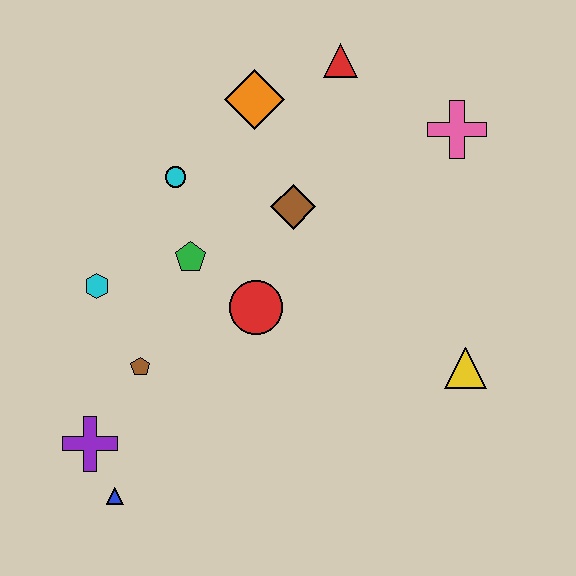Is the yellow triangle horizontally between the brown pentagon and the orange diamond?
No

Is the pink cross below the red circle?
No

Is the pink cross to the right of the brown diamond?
Yes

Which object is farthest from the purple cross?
The pink cross is farthest from the purple cross.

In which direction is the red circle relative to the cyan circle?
The red circle is below the cyan circle.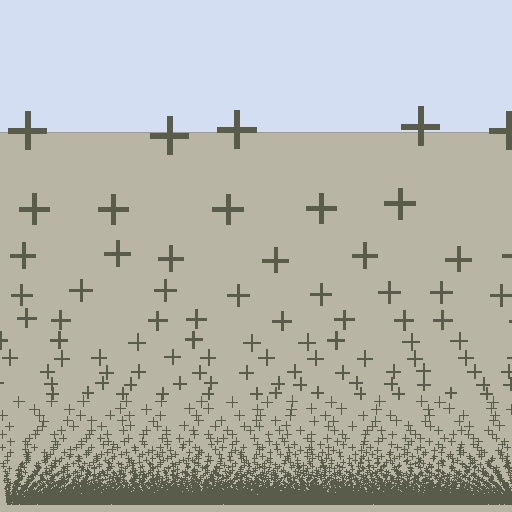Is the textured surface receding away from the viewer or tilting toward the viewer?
The surface appears to tilt toward the viewer. Texture elements get larger and sparser toward the top.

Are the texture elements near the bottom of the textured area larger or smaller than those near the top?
Smaller. The gradient is inverted — elements near the bottom are smaller and denser.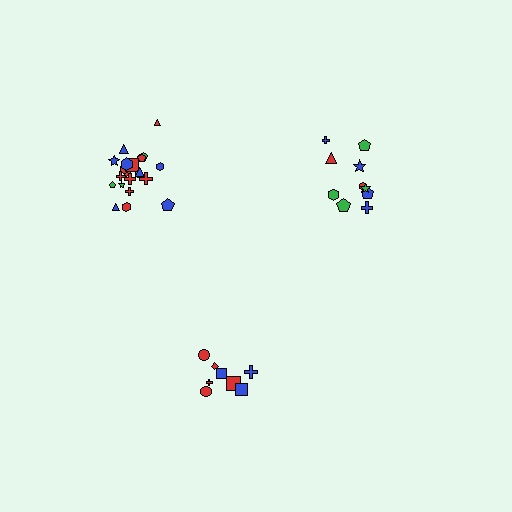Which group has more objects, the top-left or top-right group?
The top-left group.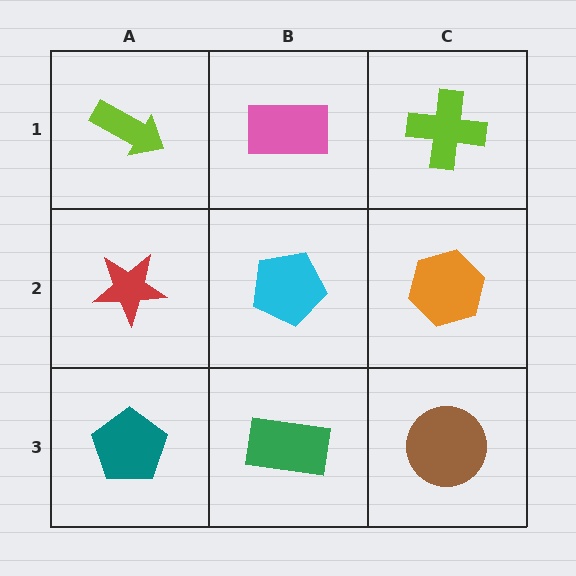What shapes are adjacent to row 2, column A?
A lime arrow (row 1, column A), a teal pentagon (row 3, column A), a cyan pentagon (row 2, column B).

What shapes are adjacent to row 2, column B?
A pink rectangle (row 1, column B), a green rectangle (row 3, column B), a red star (row 2, column A), an orange hexagon (row 2, column C).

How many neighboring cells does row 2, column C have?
3.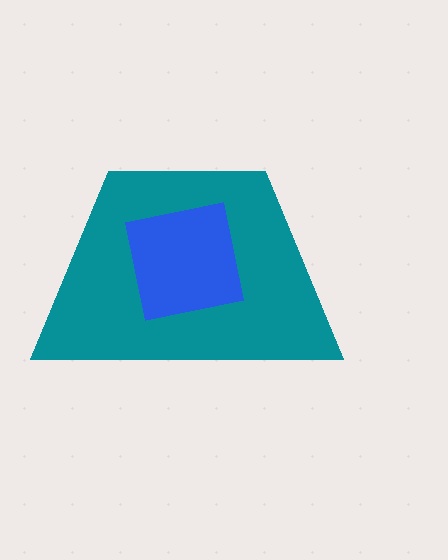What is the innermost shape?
The blue square.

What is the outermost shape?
The teal trapezoid.